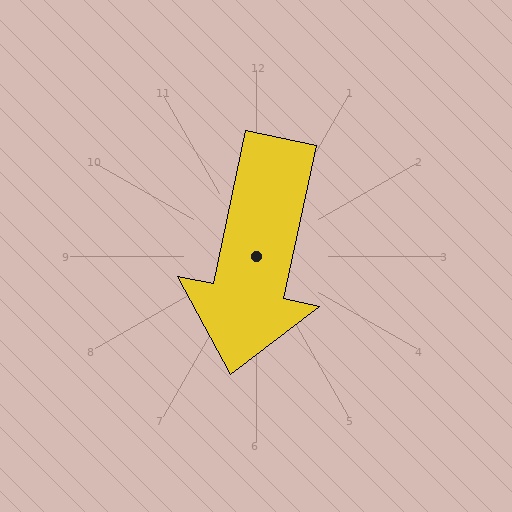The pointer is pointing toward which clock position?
Roughly 6 o'clock.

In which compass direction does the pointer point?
South.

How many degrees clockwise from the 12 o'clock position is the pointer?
Approximately 192 degrees.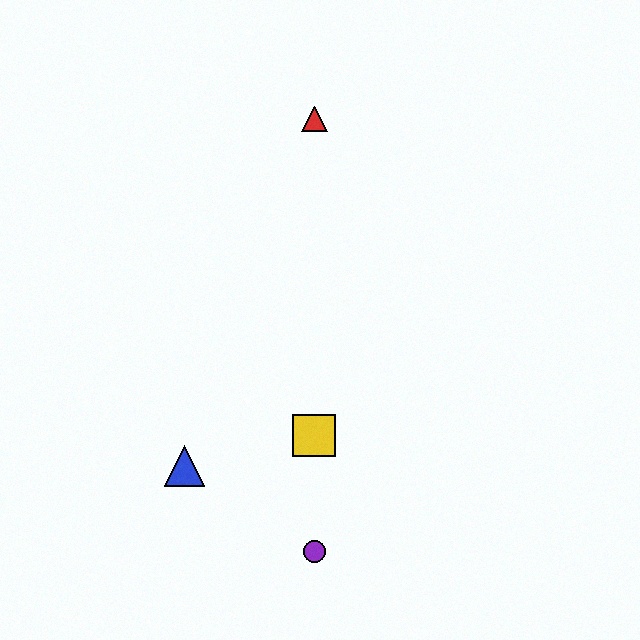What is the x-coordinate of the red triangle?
The red triangle is at x≈314.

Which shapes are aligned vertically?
The red triangle, the green square, the yellow square, the purple circle are aligned vertically.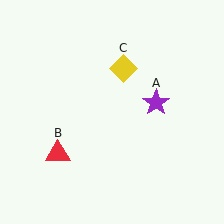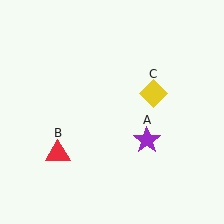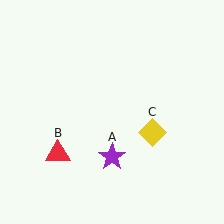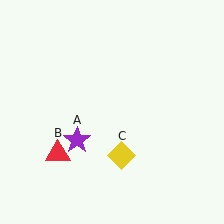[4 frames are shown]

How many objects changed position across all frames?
2 objects changed position: purple star (object A), yellow diamond (object C).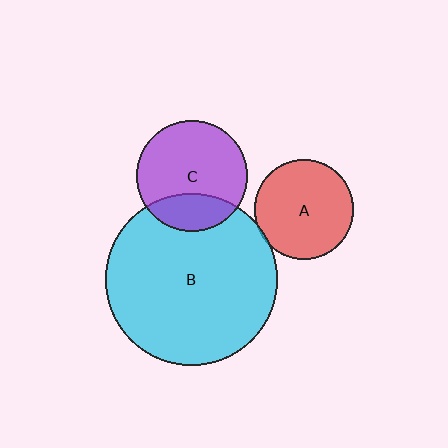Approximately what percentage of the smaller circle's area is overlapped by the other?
Approximately 25%.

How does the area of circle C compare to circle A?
Approximately 1.2 times.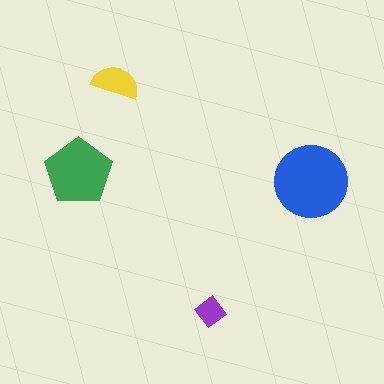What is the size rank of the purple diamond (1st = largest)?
4th.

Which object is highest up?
The yellow semicircle is topmost.